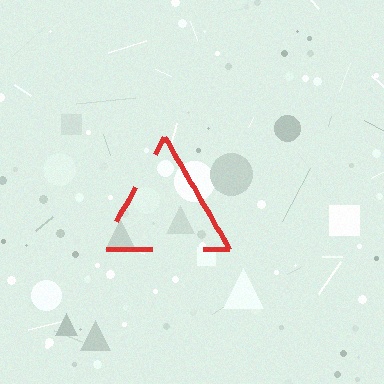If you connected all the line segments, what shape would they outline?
They would outline a triangle.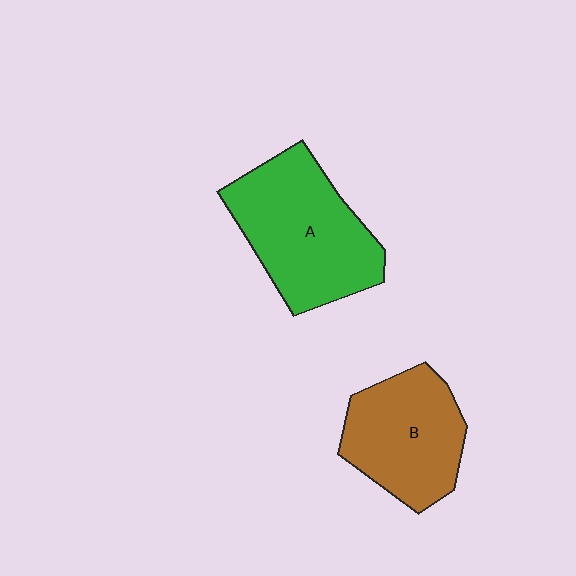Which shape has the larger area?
Shape A (green).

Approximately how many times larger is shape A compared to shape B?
Approximately 1.3 times.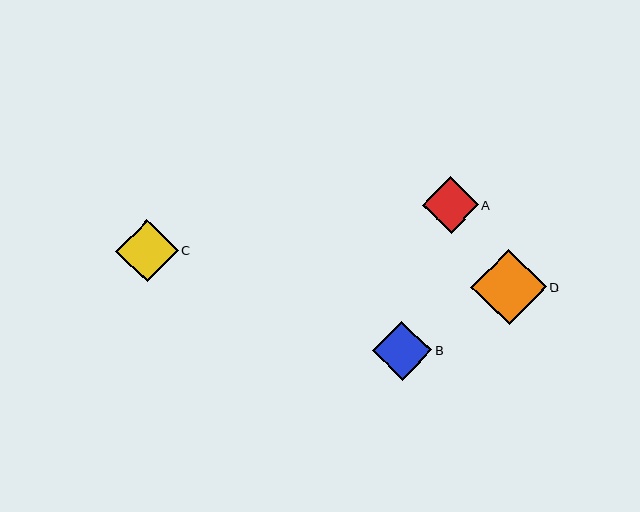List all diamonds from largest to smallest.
From largest to smallest: D, C, B, A.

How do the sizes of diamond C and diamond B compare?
Diamond C and diamond B are approximately the same size.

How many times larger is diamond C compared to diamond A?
Diamond C is approximately 1.1 times the size of diamond A.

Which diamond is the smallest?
Diamond A is the smallest with a size of approximately 56 pixels.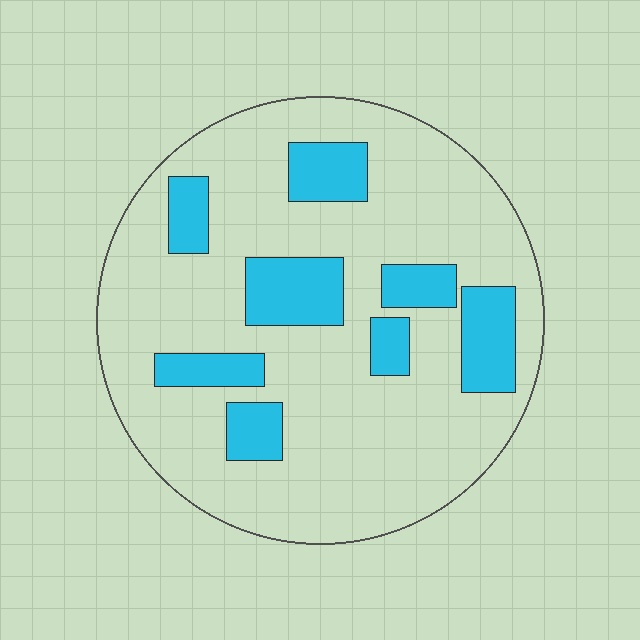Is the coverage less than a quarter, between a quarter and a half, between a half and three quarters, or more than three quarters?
Less than a quarter.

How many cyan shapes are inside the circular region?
8.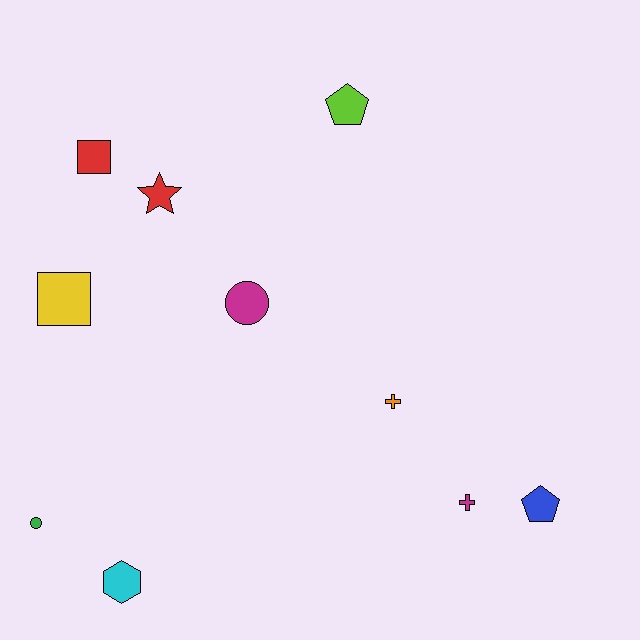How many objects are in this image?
There are 10 objects.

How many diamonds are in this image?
There are no diamonds.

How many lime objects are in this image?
There is 1 lime object.